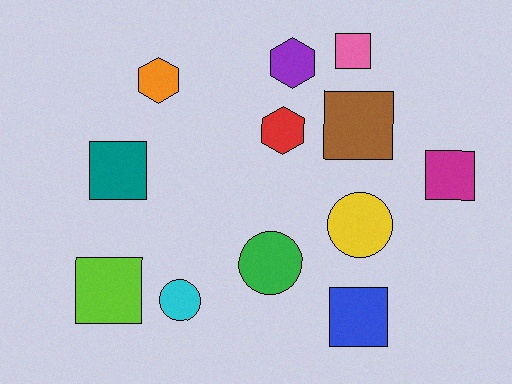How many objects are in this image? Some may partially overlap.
There are 12 objects.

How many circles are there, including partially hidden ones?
There are 3 circles.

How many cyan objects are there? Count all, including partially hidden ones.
There is 1 cyan object.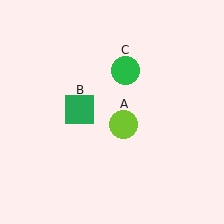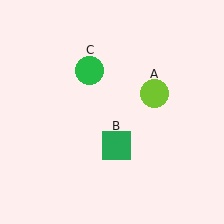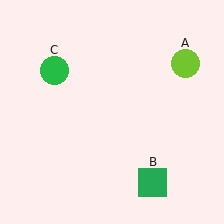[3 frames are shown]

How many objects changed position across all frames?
3 objects changed position: lime circle (object A), green square (object B), green circle (object C).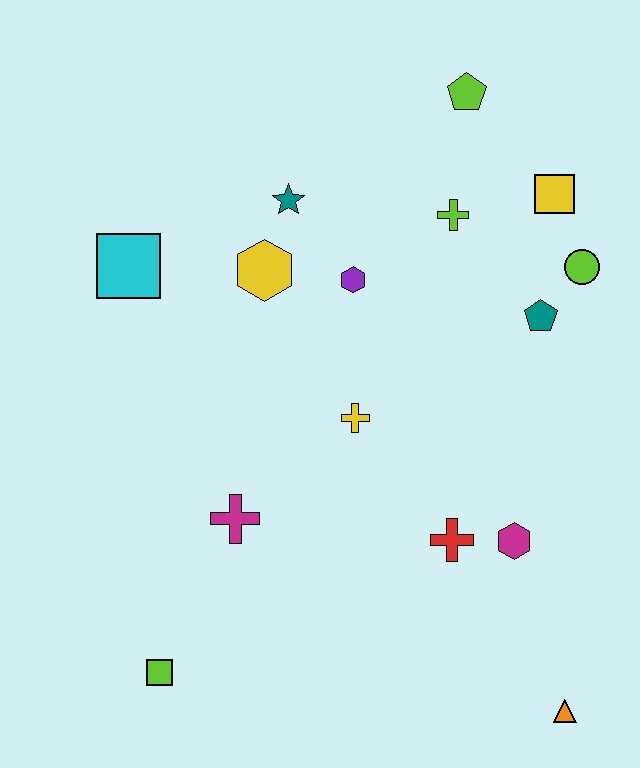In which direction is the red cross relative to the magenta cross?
The red cross is to the right of the magenta cross.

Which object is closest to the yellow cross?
The purple hexagon is closest to the yellow cross.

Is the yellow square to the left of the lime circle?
Yes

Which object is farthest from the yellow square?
The lime square is farthest from the yellow square.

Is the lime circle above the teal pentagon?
Yes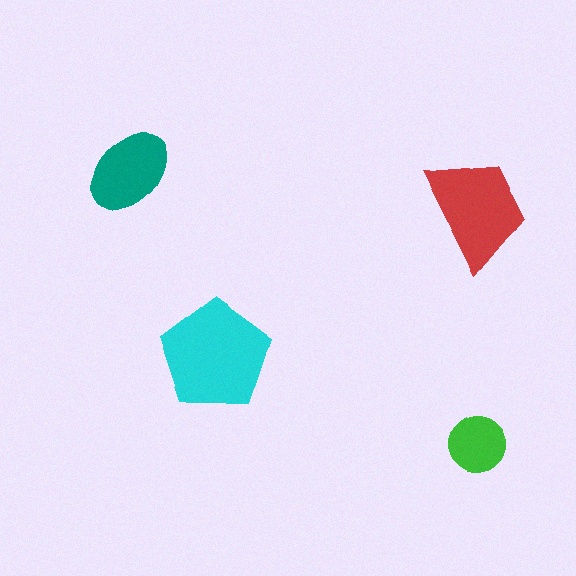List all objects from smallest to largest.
The green circle, the teal ellipse, the red trapezoid, the cyan pentagon.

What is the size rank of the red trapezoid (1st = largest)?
2nd.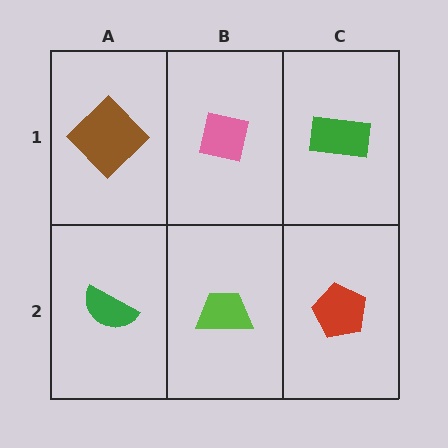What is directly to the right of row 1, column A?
A pink square.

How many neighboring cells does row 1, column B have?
3.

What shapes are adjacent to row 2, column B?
A pink square (row 1, column B), a green semicircle (row 2, column A), a red pentagon (row 2, column C).